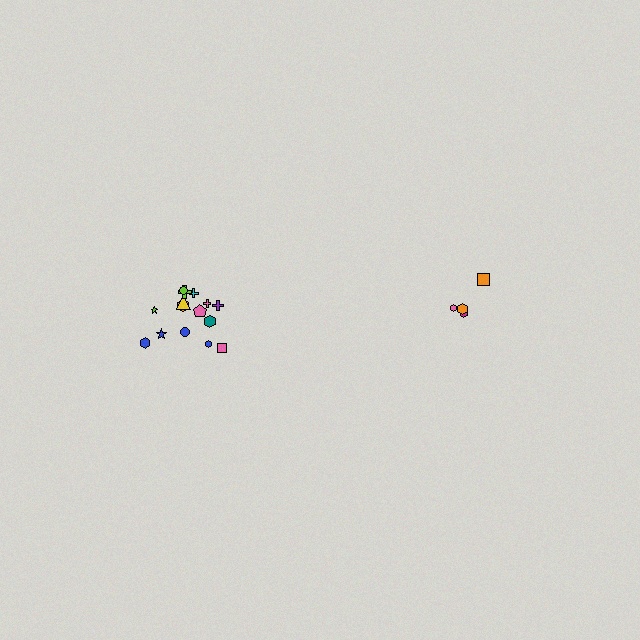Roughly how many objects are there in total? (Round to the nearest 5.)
Roughly 20 objects in total.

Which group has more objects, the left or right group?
The left group.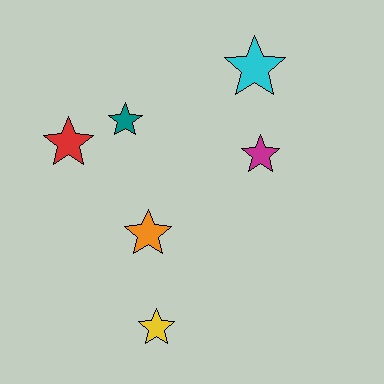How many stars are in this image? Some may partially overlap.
There are 6 stars.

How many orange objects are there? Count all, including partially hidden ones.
There is 1 orange object.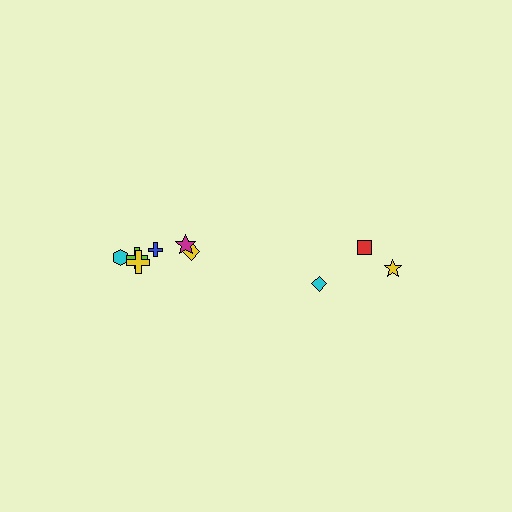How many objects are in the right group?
There are 3 objects.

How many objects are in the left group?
There are 6 objects.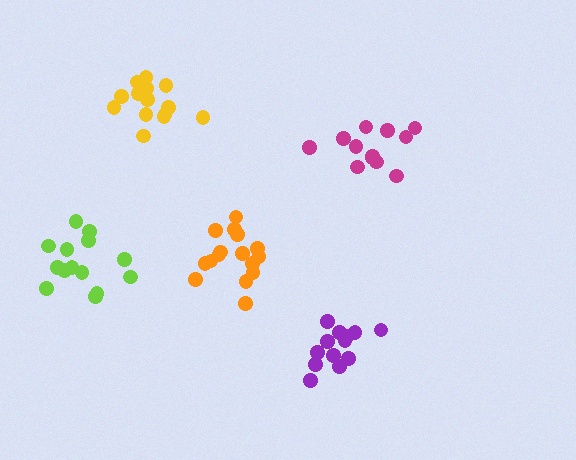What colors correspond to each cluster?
The clusters are colored: purple, magenta, yellow, lime, orange.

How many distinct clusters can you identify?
There are 5 distinct clusters.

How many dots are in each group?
Group 1: 14 dots, Group 2: 12 dots, Group 3: 14 dots, Group 4: 14 dots, Group 5: 16 dots (70 total).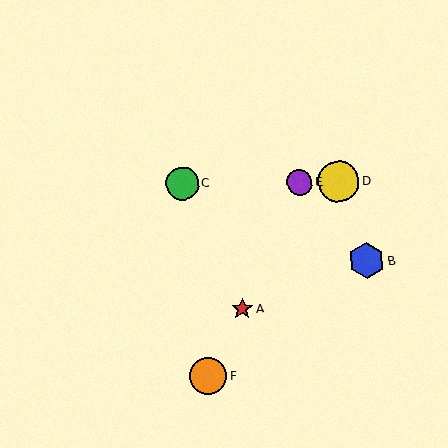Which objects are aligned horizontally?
Objects C, D, E are aligned horizontally.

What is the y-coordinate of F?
Object F is at y≈376.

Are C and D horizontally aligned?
Yes, both are at y≈184.